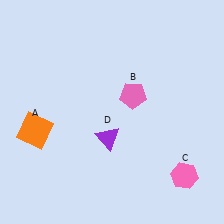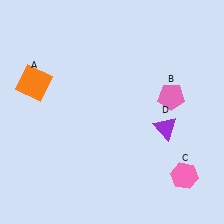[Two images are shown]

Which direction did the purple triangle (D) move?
The purple triangle (D) moved right.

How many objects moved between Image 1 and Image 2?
3 objects moved between the two images.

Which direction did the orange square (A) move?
The orange square (A) moved up.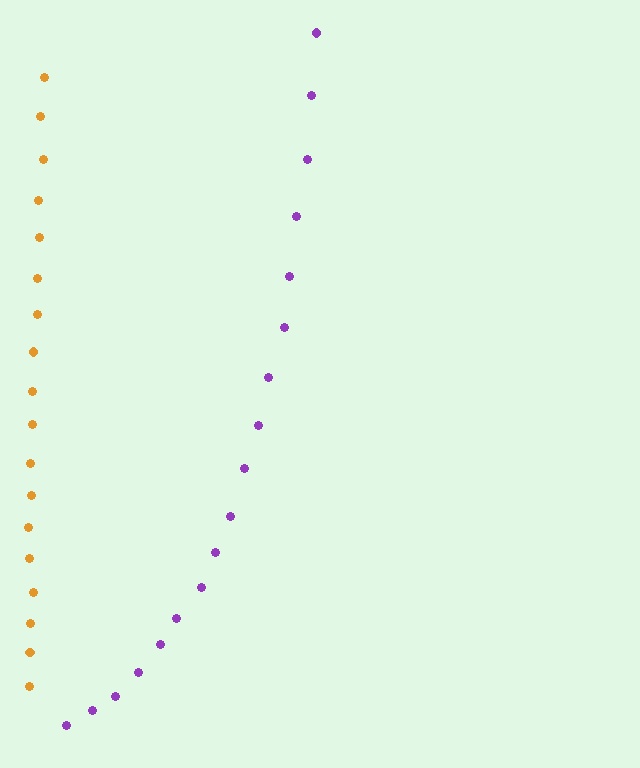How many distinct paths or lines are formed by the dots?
There are 2 distinct paths.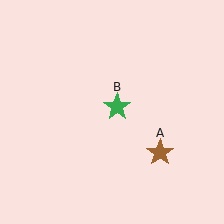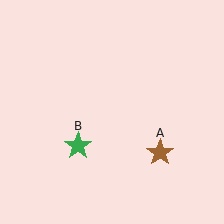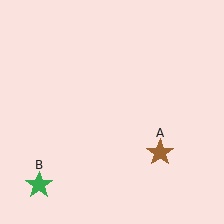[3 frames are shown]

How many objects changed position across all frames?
1 object changed position: green star (object B).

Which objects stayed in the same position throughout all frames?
Brown star (object A) remained stationary.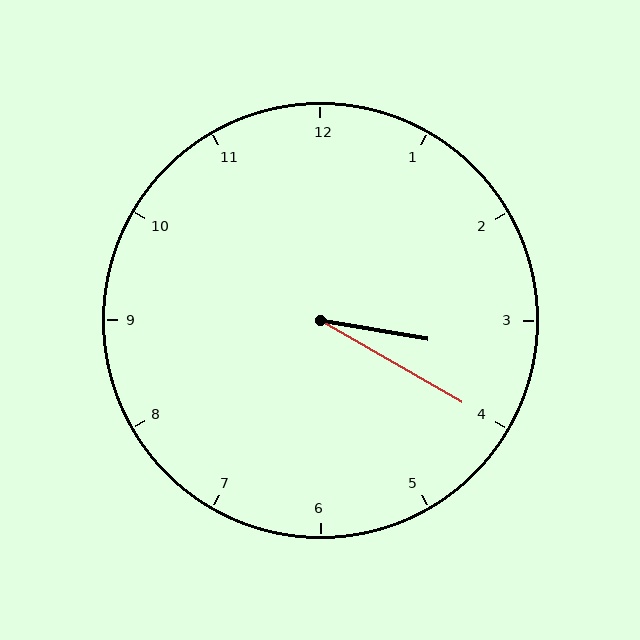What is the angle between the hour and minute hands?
Approximately 20 degrees.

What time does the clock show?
3:20.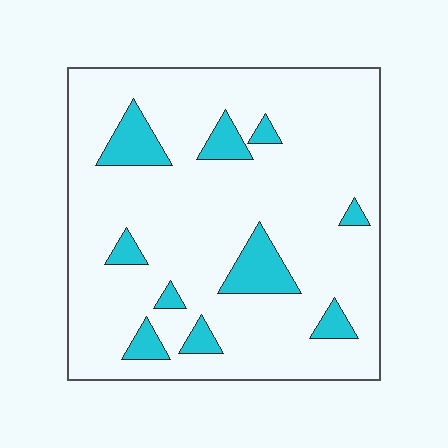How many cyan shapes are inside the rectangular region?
10.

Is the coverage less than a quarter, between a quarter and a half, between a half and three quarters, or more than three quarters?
Less than a quarter.